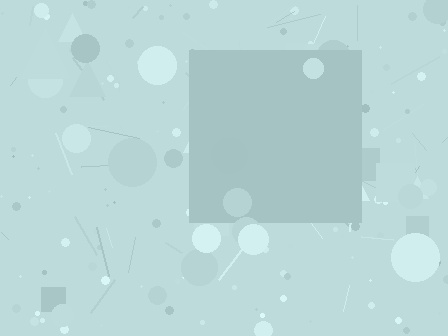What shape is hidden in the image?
A square is hidden in the image.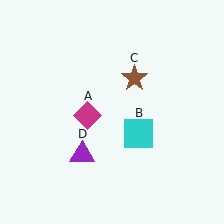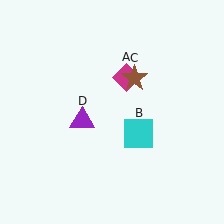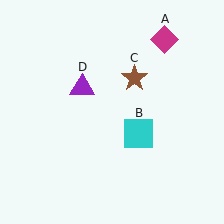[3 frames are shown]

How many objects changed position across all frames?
2 objects changed position: magenta diamond (object A), purple triangle (object D).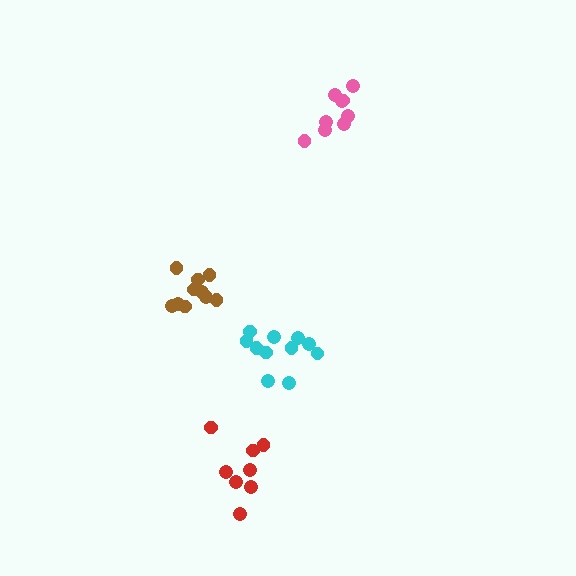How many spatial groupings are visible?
There are 4 spatial groupings.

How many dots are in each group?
Group 1: 8 dots, Group 2: 11 dots, Group 3: 9 dots, Group 4: 10 dots (38 total).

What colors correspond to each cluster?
The clusters are colored: red, cyan, pink, brown.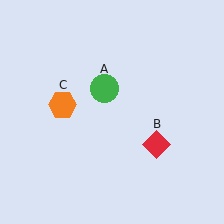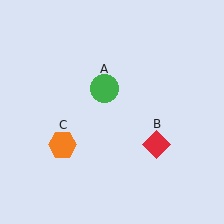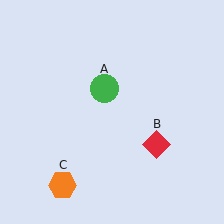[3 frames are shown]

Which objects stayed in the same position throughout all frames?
Green circle (object A) and red diamond (object B) remained stationary.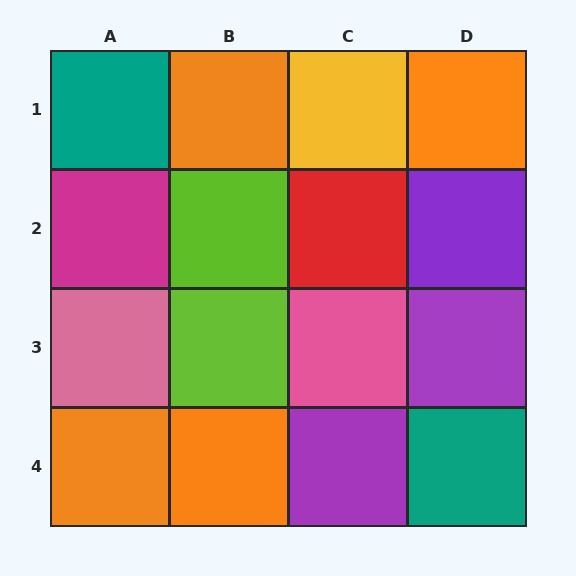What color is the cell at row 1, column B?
Orange.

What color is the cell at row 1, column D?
Orange.